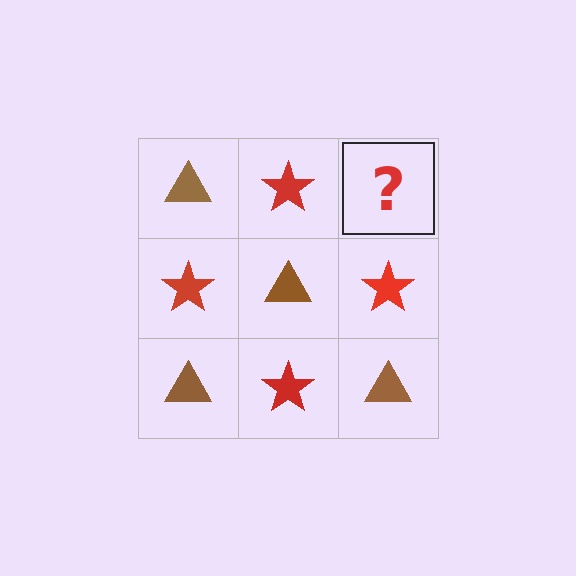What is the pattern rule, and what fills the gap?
The rule is that it alternates brown triangle and red star in a checkerboard pattern. The gap should be filled with a brown triangle.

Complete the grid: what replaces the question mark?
The question mark should be replaced with a brown triangle.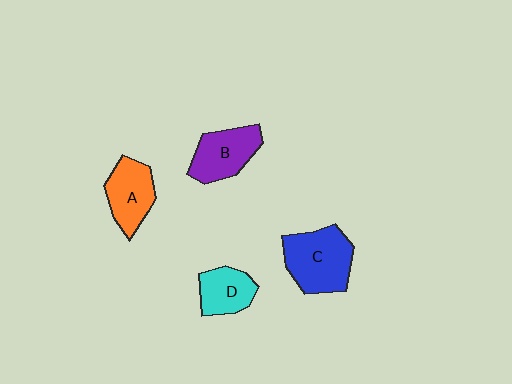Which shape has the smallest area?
Shape D (cyan).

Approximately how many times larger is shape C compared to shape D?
Approximately 1.6 times.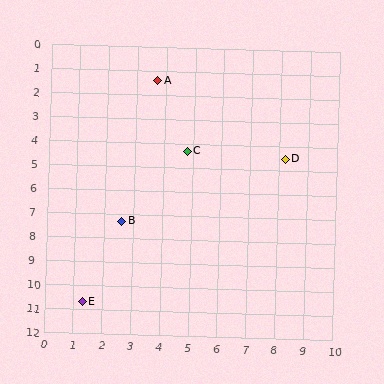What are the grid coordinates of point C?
Point C is at approximately (4.8, 4.3).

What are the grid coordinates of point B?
Point B is at approximately (2.6, 7.3).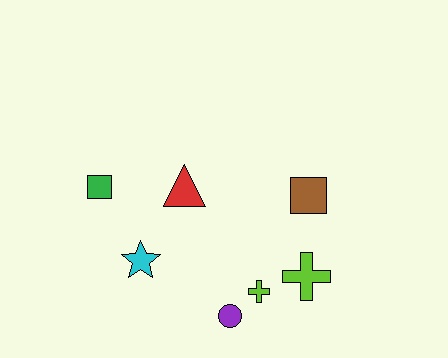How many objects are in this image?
There are 7 objects.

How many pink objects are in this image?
There are no pink objects.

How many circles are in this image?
There is 1 circle.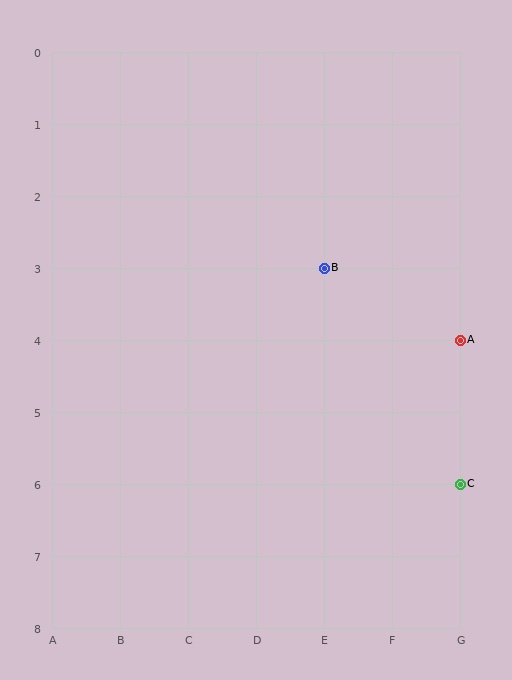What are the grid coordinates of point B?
Point B is at grid coordinates (E, 3).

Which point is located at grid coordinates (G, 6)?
Point C is at (G, 6).